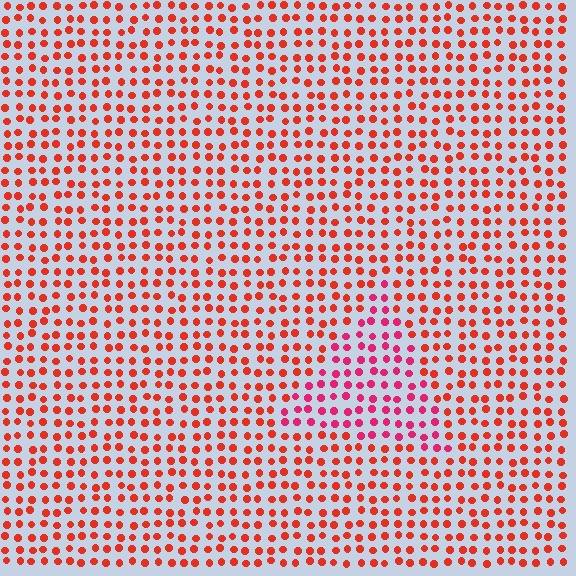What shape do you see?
I see a triangle.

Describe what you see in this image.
The image is filled with small red elements in a uniform arrangement. A triangle-shaped region is visible where the elements are tinted to a slightly different hue, forming a subtle color boundary.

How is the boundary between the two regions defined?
The boundary is defined purely by a slight shift in hue (about 30 degrees). Spacing, size, and orientation are identical on both sides.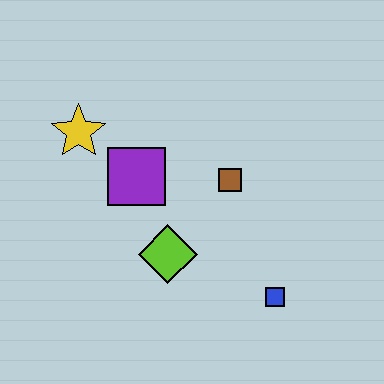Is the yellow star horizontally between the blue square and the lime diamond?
No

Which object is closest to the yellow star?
The purple square is closest to the yellow star.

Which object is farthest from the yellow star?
The blue square is farthest from the yellow star.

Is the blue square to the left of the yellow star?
No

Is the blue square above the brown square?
No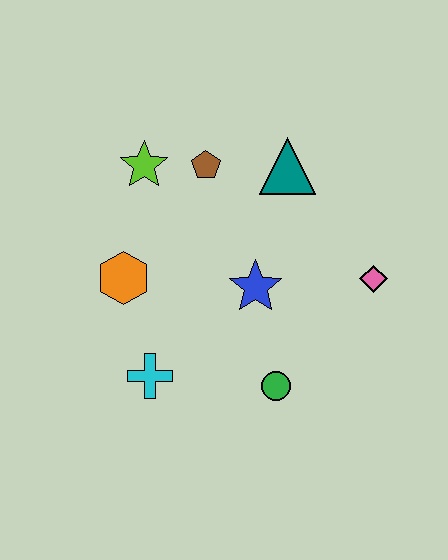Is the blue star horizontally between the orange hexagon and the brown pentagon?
No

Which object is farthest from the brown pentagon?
The green circle is farthest from the brown pentagon.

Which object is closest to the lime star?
The brown pentagon is closest to the lime star.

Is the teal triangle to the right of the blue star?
Yes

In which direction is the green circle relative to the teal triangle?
The green circle is below the teal triangle.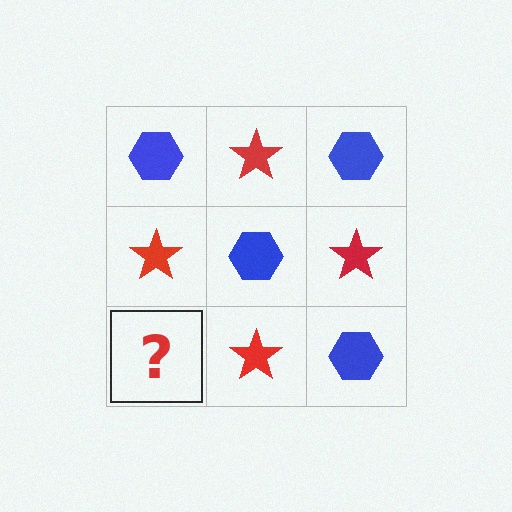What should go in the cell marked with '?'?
The missing cell should contain a blue hexagon.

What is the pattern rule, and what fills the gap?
The rule is that it alternates blue hexagon and red star in a checkerboard pattern. The gap should be filled with a blue hexagon.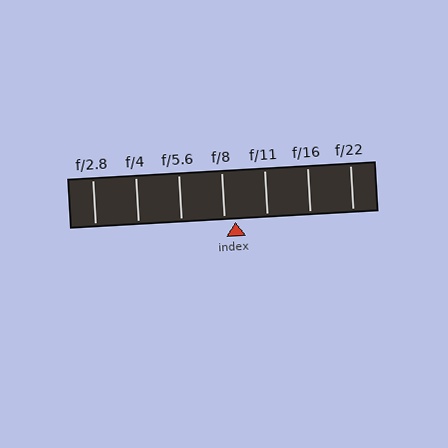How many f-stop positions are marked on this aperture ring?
There are 7 f-stop positions marked.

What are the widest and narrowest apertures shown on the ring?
The widest aperture shown is f/2.8 and the narrowest is f/22.